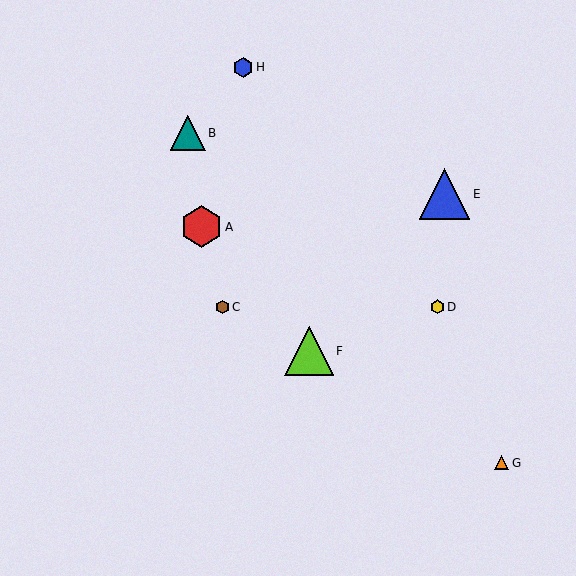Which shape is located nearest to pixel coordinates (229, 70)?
The blue hexagon (labeled H) at (243, 67) is nearest to that location.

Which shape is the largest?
The blue triangle (labeled E) is the largest.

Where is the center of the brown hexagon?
The center of the brown hexagon is at (222, 307).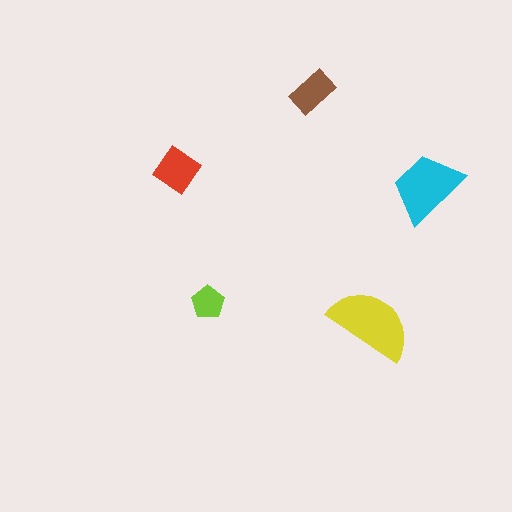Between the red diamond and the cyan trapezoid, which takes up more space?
The cyan trapezoid.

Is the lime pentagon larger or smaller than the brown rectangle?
Smaller.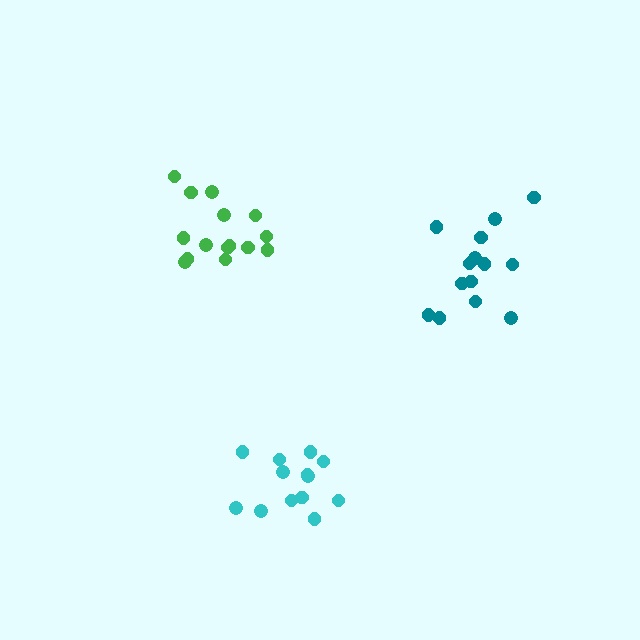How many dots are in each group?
Group 1: 13 dots, Group 2: 15 dots, Group 3: 15 dots (43 total).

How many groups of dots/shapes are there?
There are 3 groups.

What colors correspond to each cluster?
The clusters are colored: cyan, green, teal.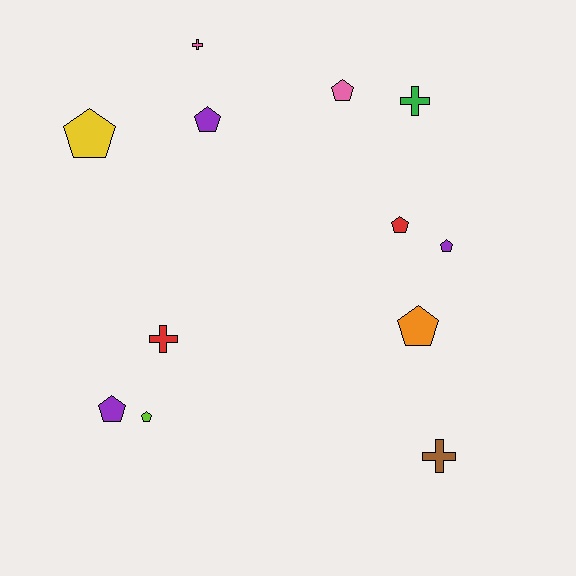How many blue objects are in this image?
There are no blue objects.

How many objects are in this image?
There are 12 objects.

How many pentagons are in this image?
There are 8 pentagons.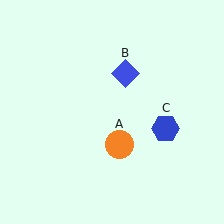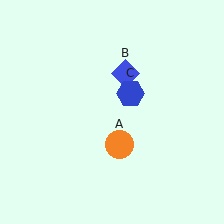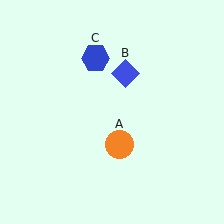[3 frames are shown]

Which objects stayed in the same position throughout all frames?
Orange circle (object A) and blue diamond (object B) remained stationary.